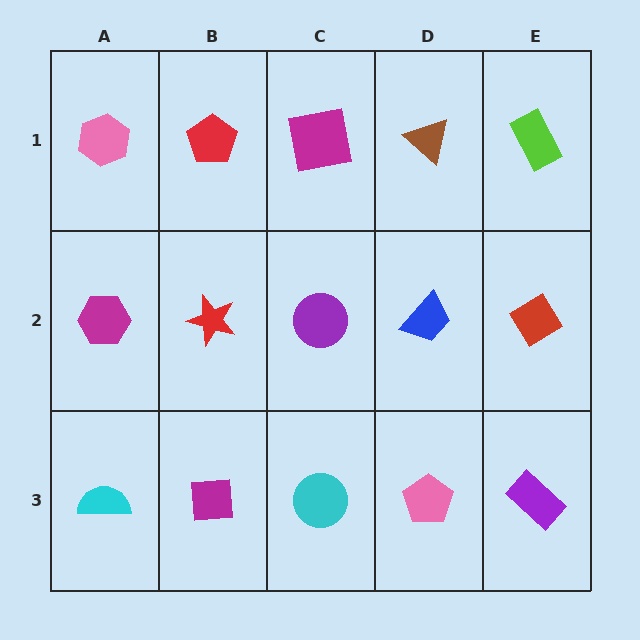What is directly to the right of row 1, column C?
A brown triangle.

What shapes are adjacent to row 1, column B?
A red star (row 2, column B), a pink hexagon (row 1, column A), a magenta square (row 1, column C).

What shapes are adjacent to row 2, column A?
A pink hexagon (row 1, column A), a cyan semicircle (row 3, column A), a red star (row 2, column B).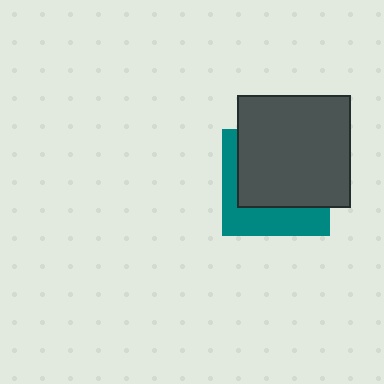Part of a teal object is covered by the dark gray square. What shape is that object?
It is a square.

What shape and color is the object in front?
The object in front is a dark gray square.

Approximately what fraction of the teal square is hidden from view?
Roughly 63% of the teal square is hidden behind the dark gray square.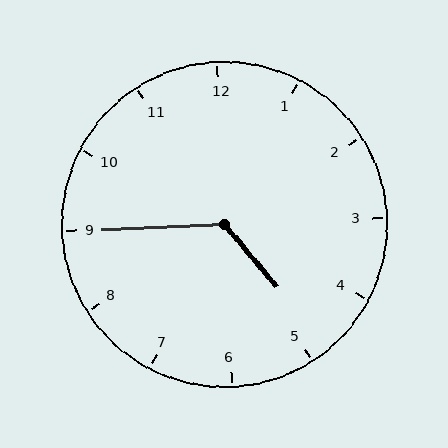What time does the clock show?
4:45.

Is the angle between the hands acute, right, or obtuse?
It is obtuse.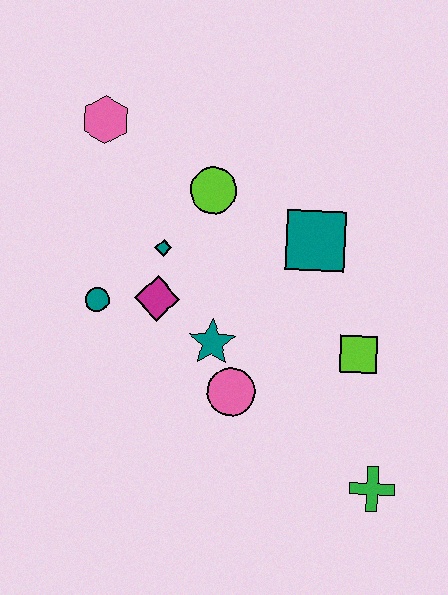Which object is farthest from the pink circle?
The pink hexagon is farthest from the pink circle.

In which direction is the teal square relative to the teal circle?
The teal square is to the right of the teal circle.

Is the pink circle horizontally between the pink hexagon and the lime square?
Yes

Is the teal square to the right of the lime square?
No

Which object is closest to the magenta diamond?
The teal diamond is closest to the magenta diamond.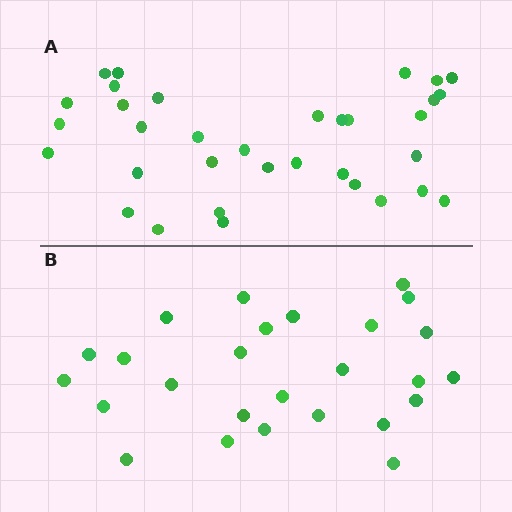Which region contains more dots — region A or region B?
Region A (the top region) has more dots.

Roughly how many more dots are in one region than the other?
Region A has roughly 8 or so more dots than region B.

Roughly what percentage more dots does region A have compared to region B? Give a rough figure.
About 30% more.